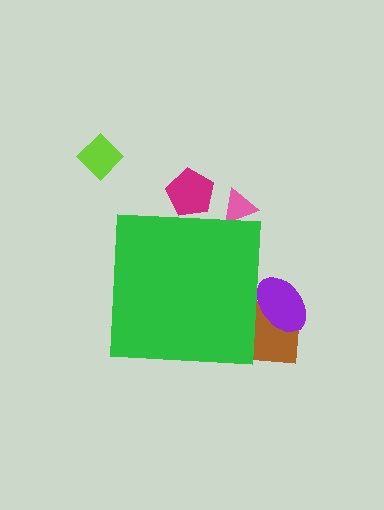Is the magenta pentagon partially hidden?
Yes, the magenta pentagon is partially hidden behind the green square.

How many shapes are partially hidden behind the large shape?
4 shapes are partially hidden.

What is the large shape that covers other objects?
A green square.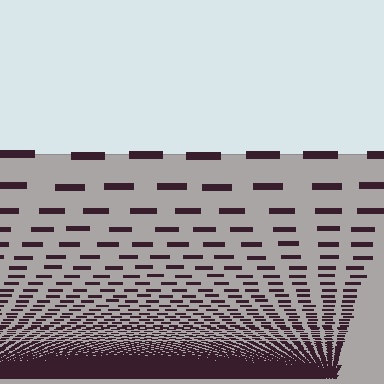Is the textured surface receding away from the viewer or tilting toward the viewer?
The surface appears to tilt toward the viewer. Texture elements get larger and sparser toward the top.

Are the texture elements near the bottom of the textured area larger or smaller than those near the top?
Smaller. The gradient is inverted — elements near the bottom are smaller and denser.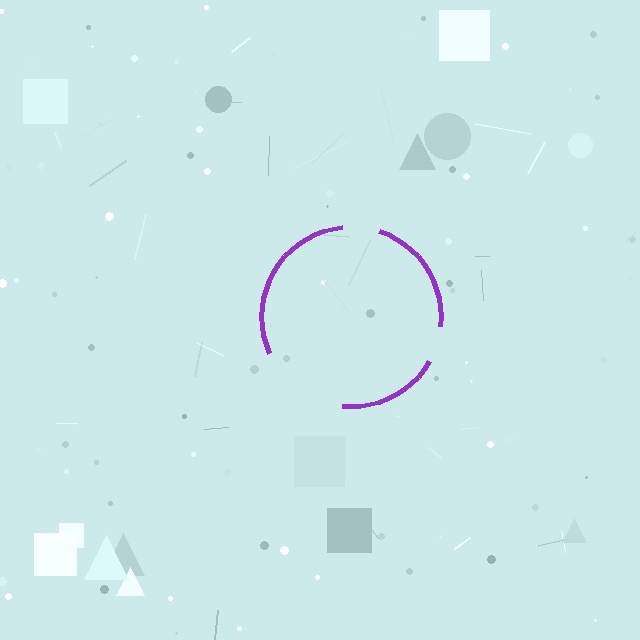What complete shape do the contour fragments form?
The contour fragments form a circle.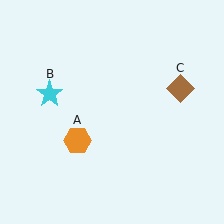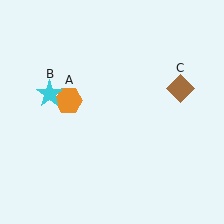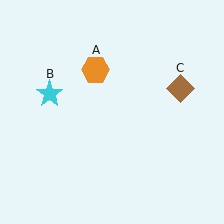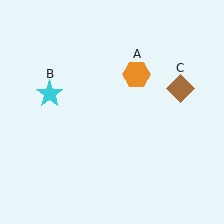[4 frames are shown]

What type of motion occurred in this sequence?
The orange hexagon (object A) rotated clockwise around the center of the scene.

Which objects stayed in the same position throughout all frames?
Cyan star (object B) and brown diamond (object C) remained stationary.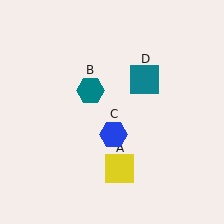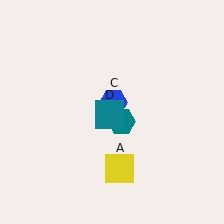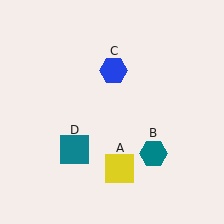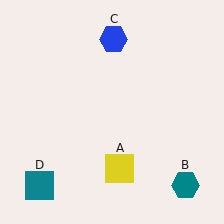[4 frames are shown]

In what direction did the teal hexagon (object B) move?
The teal hexagon (object B) moved down and to the right.